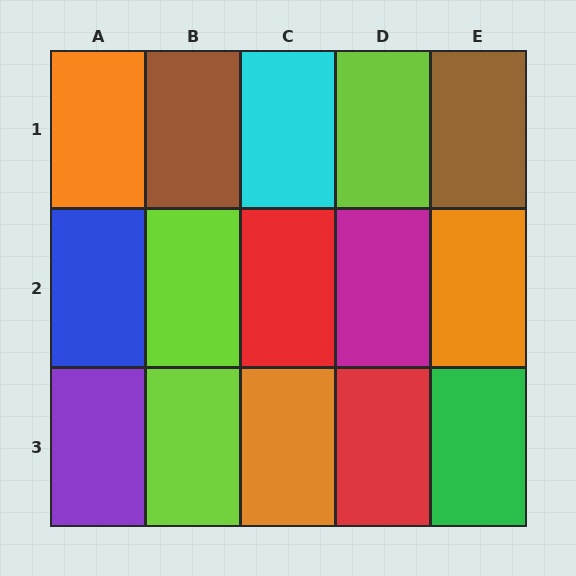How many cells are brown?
2 cells are brown.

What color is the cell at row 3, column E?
Green.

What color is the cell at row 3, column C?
Orange.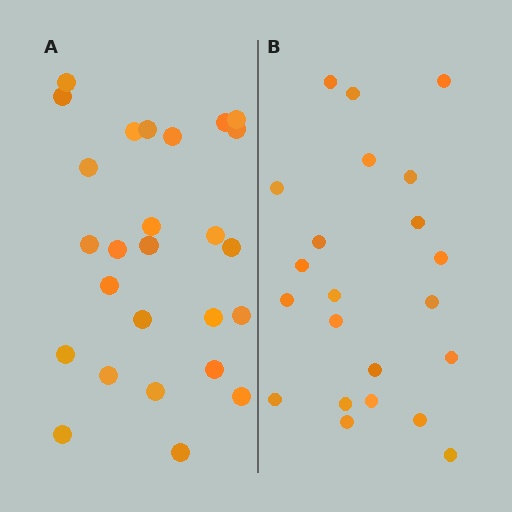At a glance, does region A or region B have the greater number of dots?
Region A (the left region) has more dots.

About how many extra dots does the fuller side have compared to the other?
Region A has about 4 more dots than region B.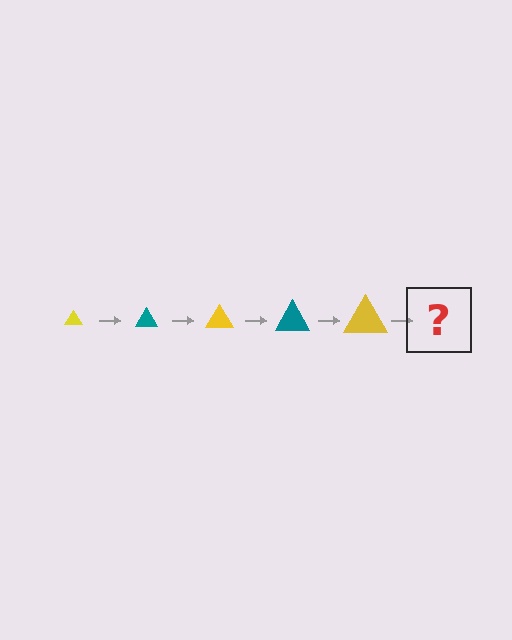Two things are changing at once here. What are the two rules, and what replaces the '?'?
The two rules are that the triangle grows larger each step and the color cycles through yellow and teal. The '?' should be a teal triangle, larger than the previous one.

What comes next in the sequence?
The next element should be a teal triangle, larger than the previous one.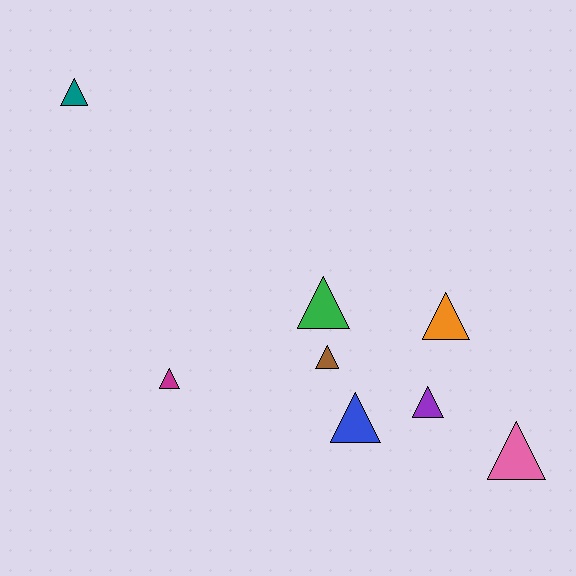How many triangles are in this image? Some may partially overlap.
There are 8 triangles.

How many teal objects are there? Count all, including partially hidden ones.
There is 1 teal object.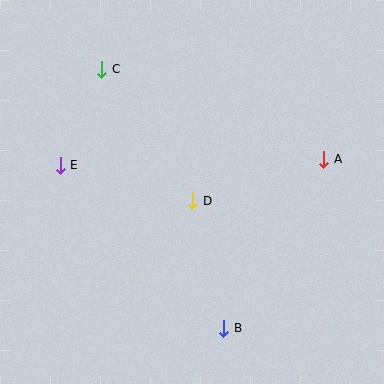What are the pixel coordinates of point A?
Point A is at (324, 159).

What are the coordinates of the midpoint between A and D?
The midpoint between A and D is at (258, 180).